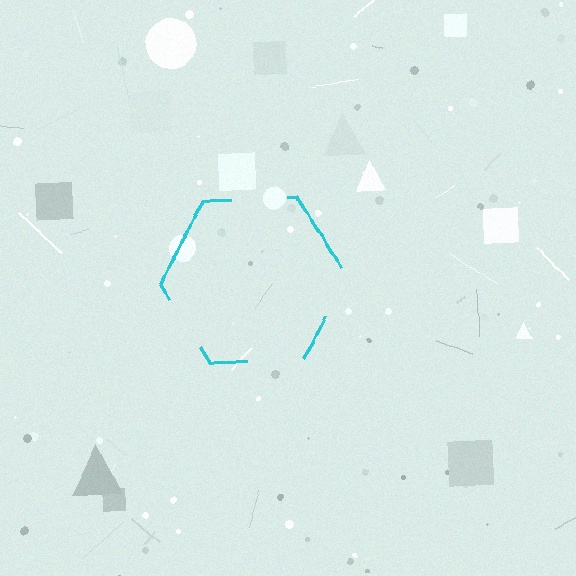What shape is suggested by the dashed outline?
The dashed outline suggests a hexagon.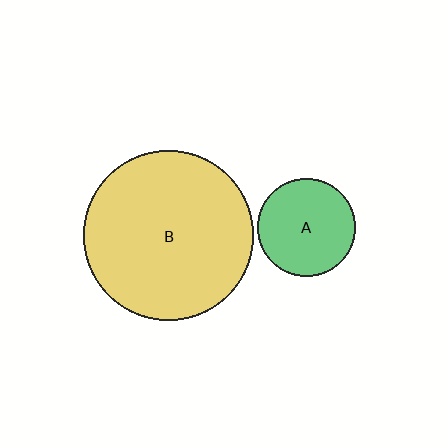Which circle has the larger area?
Circle B (yellow).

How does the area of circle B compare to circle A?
Approximately 3.0 times.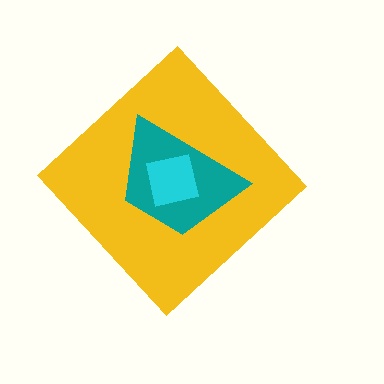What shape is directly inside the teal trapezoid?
The cyan square.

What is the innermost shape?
The cyan square.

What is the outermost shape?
The yellow diamond.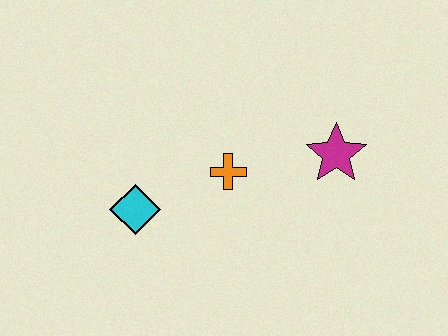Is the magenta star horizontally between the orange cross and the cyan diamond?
No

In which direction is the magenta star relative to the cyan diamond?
The magenta star is to the right of the cyan diamond.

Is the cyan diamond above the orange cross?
No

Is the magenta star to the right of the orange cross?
Yes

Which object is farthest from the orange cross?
The magenta star is farthest from the orange cross.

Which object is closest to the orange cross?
The cyan diamond is closest to the orange cross.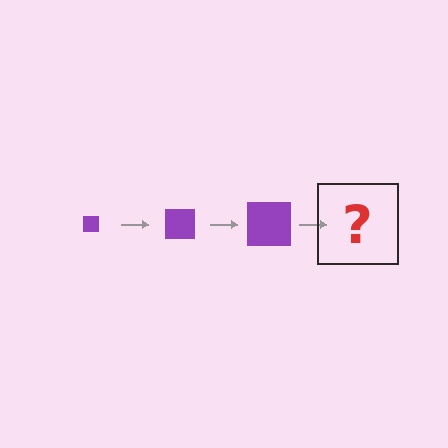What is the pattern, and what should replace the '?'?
The pattern is that the square gets progressively larger each step. The '?' should be a purple square, larger than the previous one.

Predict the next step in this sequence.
The next step is a purple square, larger than the previous one.